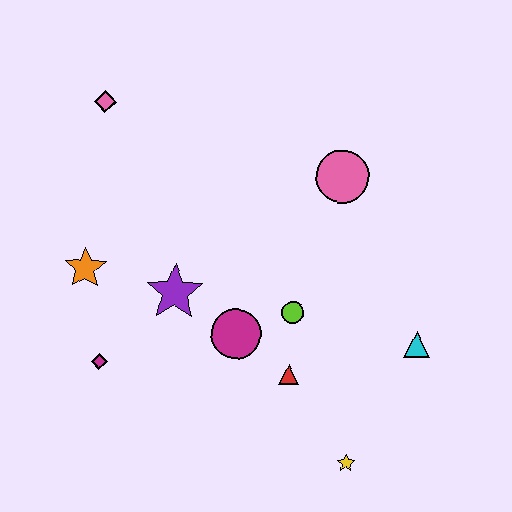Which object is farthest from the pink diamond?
The yellow star is farthest from the pink diamond.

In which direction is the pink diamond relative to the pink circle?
The pink diamond is to the left of the pink circle.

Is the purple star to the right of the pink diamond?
Yes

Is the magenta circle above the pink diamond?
No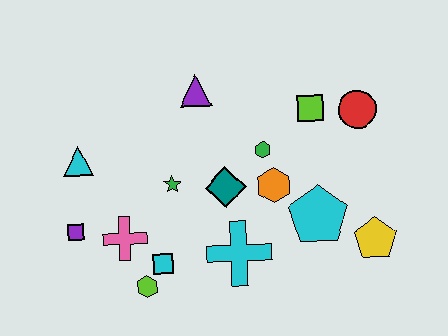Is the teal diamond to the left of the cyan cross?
Yes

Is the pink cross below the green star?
Yes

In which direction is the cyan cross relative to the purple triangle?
The cyan cross is below the purple triangle.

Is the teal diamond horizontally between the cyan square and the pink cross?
No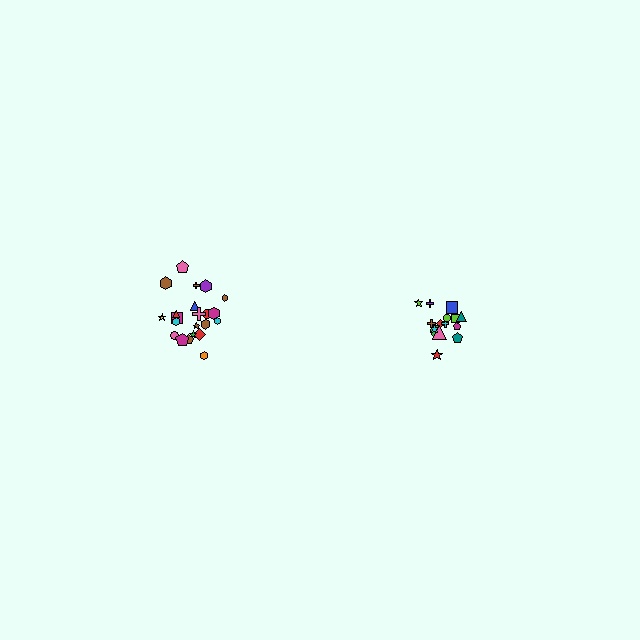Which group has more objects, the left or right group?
The left group.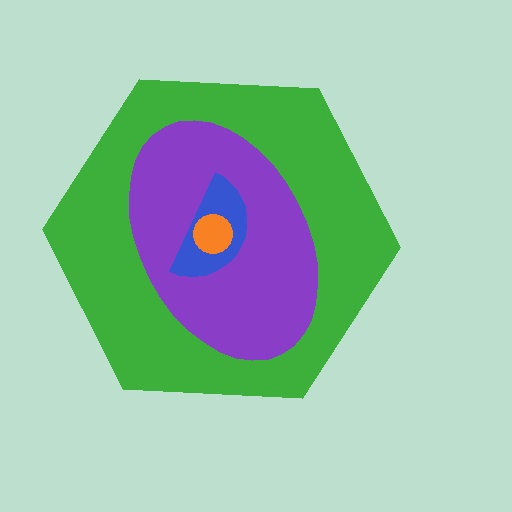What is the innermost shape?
The orange circle.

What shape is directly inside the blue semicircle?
The orange circle.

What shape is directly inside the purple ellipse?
The blue semicircle.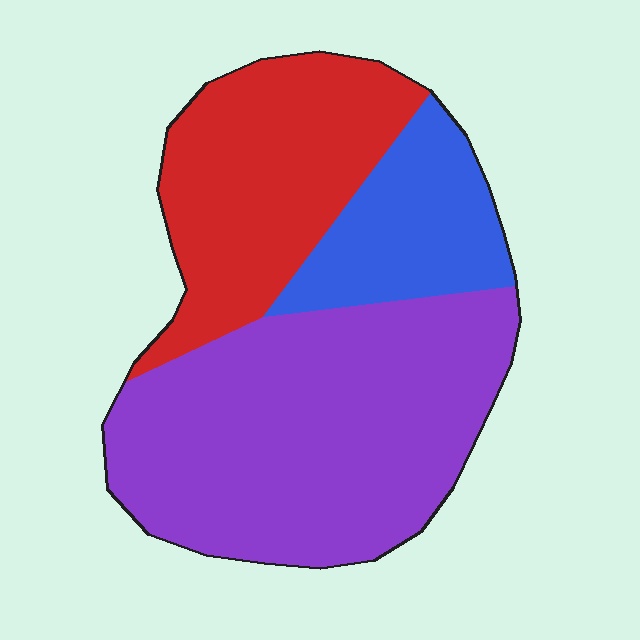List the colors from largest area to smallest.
From largest to smallest: purple, red, blue.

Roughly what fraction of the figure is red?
Red covers roughly 30% of the figure.